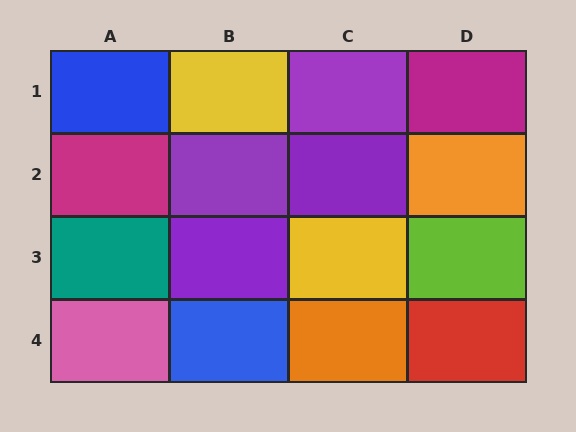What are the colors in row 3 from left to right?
Teal, purple, yellow, lime.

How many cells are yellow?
2 cells are yellow.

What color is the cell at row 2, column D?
Orange.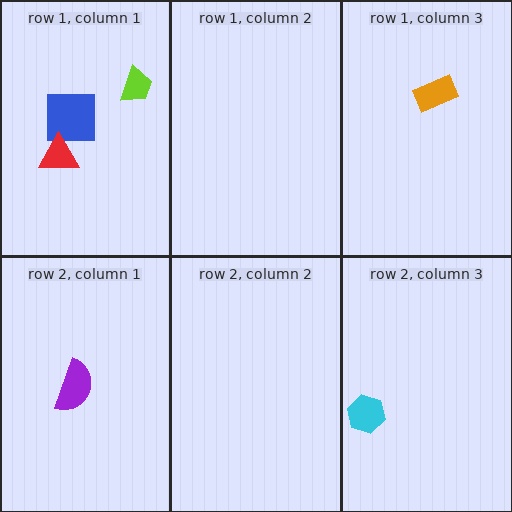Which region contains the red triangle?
The row 1, column 1 region.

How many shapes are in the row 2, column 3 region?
1.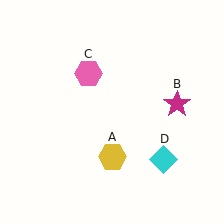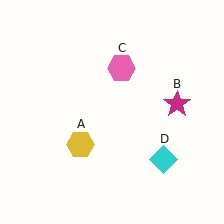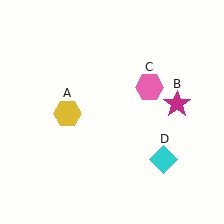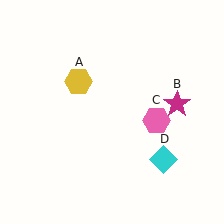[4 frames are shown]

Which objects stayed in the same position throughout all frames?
Magenta star (object B) and cyan diamond (object D) remained stationary.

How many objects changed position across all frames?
2 objects changed position: yellow hexagon (object A), pink hexagon (object C).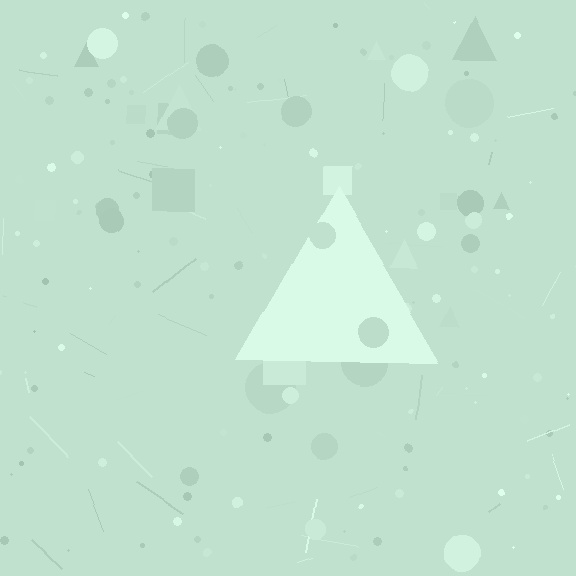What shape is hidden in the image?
A triangle is hidden in the image.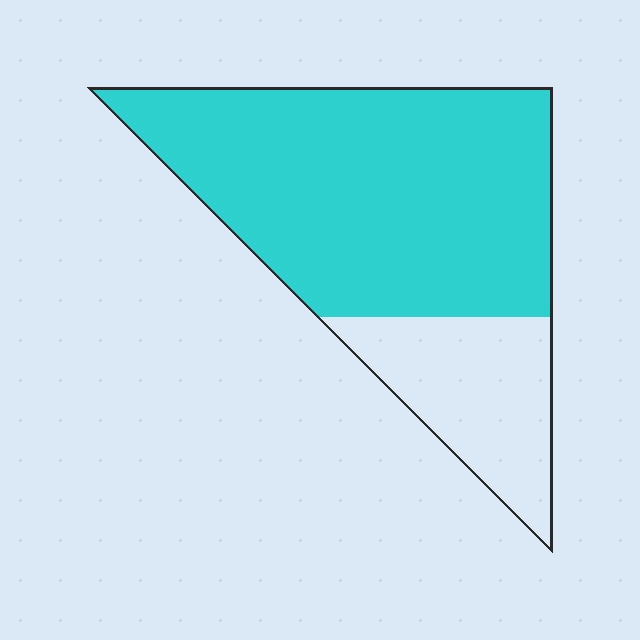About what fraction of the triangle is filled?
About three quarters (3/4).